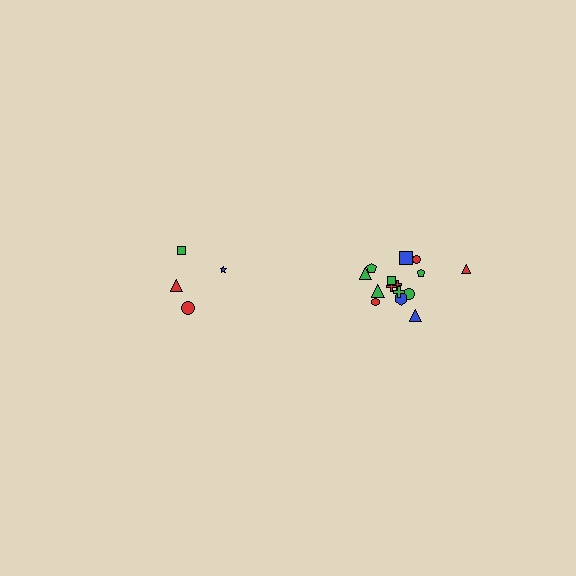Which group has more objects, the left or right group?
The right group.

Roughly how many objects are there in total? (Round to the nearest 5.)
Roughly 20 objects in total.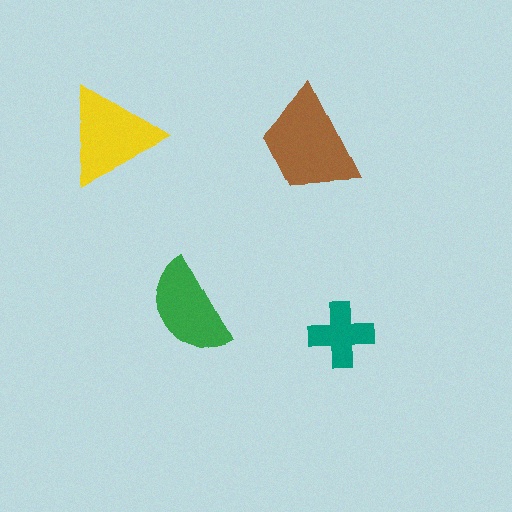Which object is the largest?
The brown trapezoid.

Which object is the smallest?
The teal cross.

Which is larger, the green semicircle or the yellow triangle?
The yellow triangle.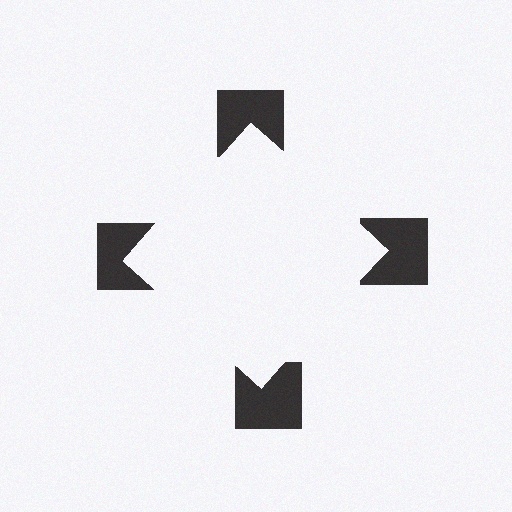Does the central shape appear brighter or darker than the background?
It typically appears slightly brighter than the background, even though no actual brightness change is drawn.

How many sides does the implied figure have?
4 sides.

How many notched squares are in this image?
There are 4 — one at each vertex of the illusory square.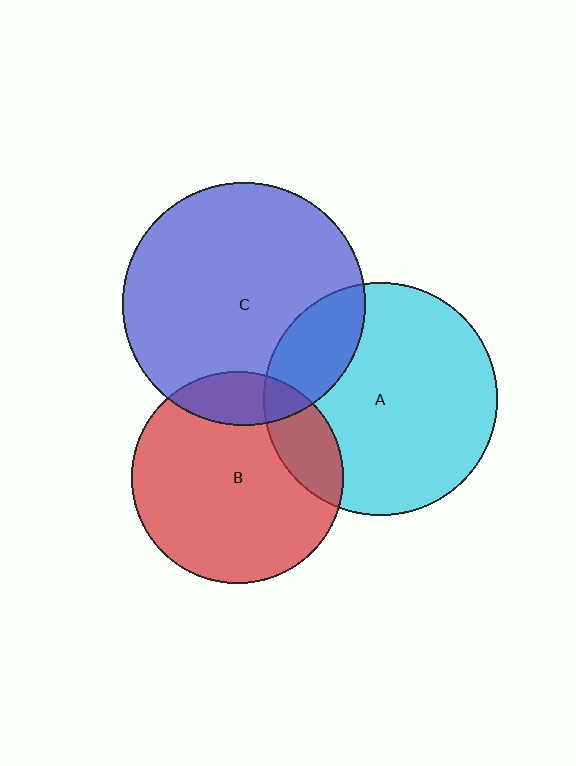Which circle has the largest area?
Circle C (blue).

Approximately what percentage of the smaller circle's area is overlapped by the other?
Approximately 20%.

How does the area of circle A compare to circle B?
Approximately 1.2 times.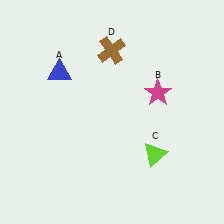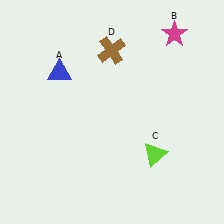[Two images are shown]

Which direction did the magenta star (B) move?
The magenta star (B) moved up.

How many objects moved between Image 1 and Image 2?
1 object moved between the two images.